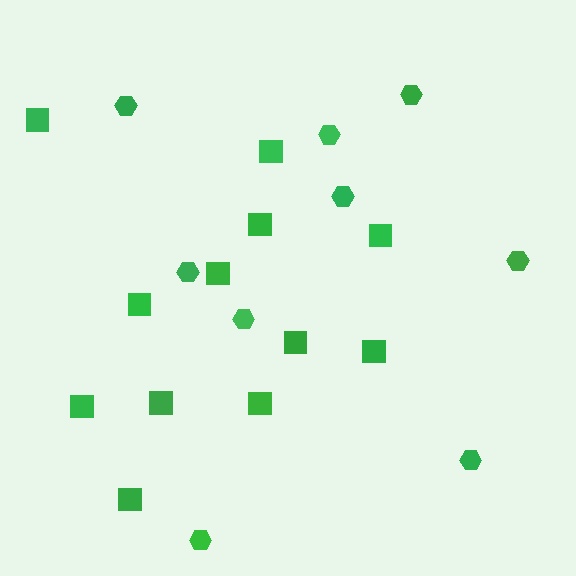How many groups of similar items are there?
There are 2 groups: one group of hexagons (9) and one group of squares (12).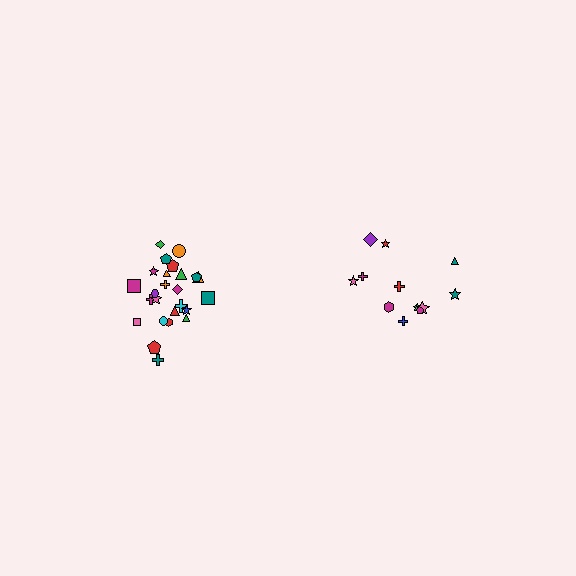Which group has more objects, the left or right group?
The left group.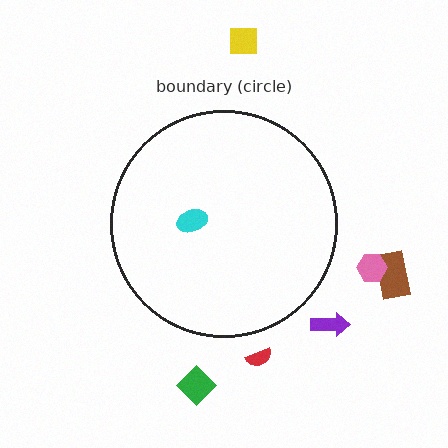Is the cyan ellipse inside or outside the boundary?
Inside.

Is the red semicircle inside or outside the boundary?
Outside.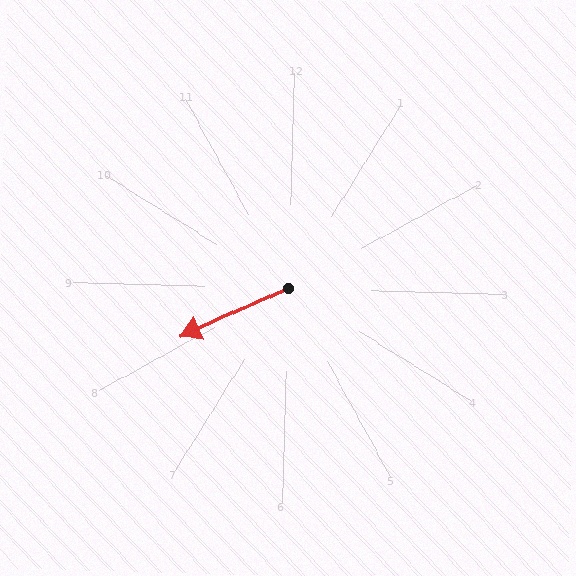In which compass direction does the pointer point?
Southwest.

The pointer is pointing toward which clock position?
Roughly 8 o'clock.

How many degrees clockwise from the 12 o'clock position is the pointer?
Approximately 244 degrees.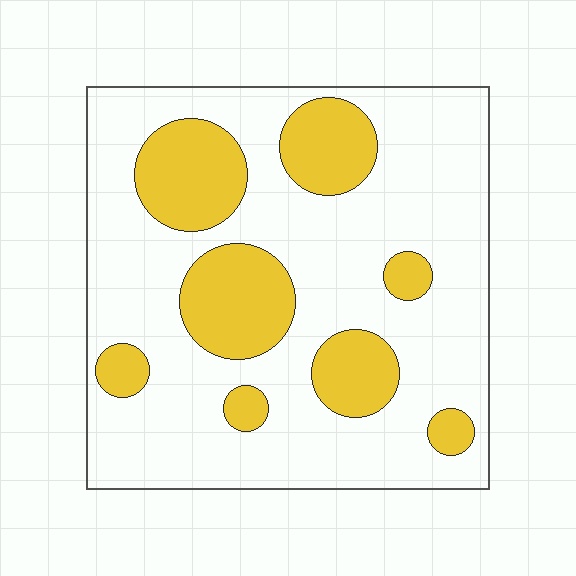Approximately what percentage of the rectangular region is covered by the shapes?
Approximately 25%.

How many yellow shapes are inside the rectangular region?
8.